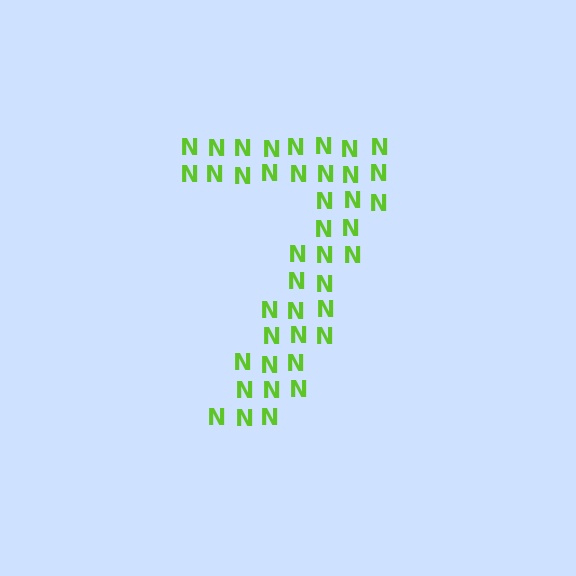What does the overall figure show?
The overall figure shows the digit 7.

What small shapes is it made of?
It is made of small letter N's.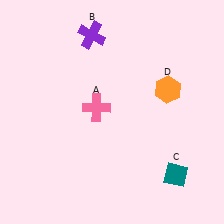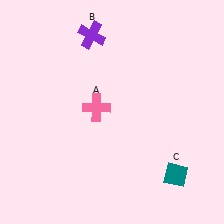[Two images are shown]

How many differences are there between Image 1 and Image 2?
There is 1 difference between the two images.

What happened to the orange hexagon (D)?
The orange hexagon (D) was removed in Image 2. It was in the top-right area of Image 1.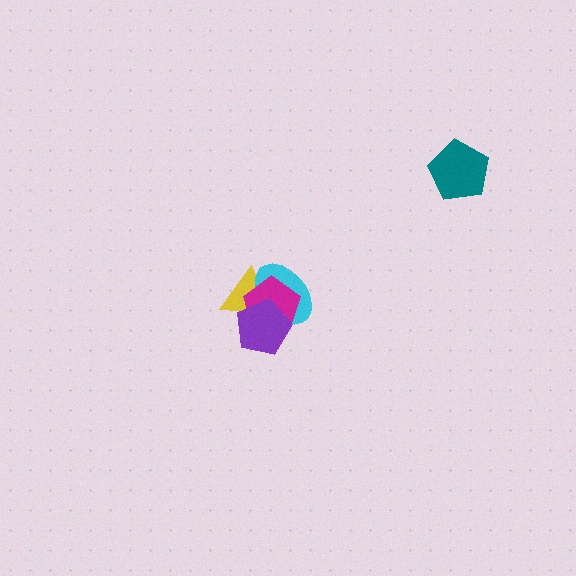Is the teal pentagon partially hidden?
No, no other shape covers it.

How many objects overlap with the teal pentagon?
0 objects overlap with the teal pentagon.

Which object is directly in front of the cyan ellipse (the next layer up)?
The magenta pentagon is directly in front of the cyan ellipse.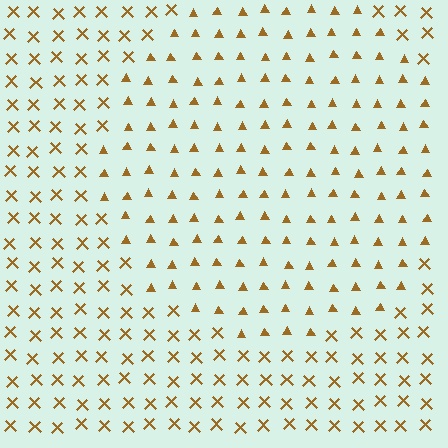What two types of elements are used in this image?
The image uses triangles inside the circle region and X marks outside it.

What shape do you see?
I see a circle.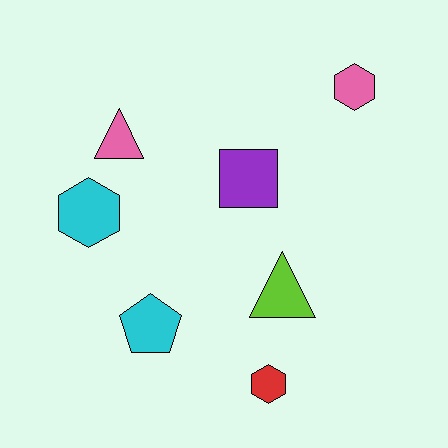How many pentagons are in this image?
There is 1 pentagon.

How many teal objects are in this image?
There are no teal objects.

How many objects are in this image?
There are 7 objects.